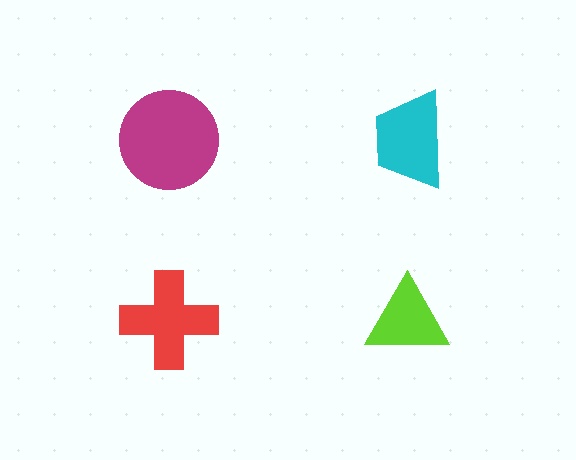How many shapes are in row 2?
2 shapes.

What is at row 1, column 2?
A cyan trapezoid.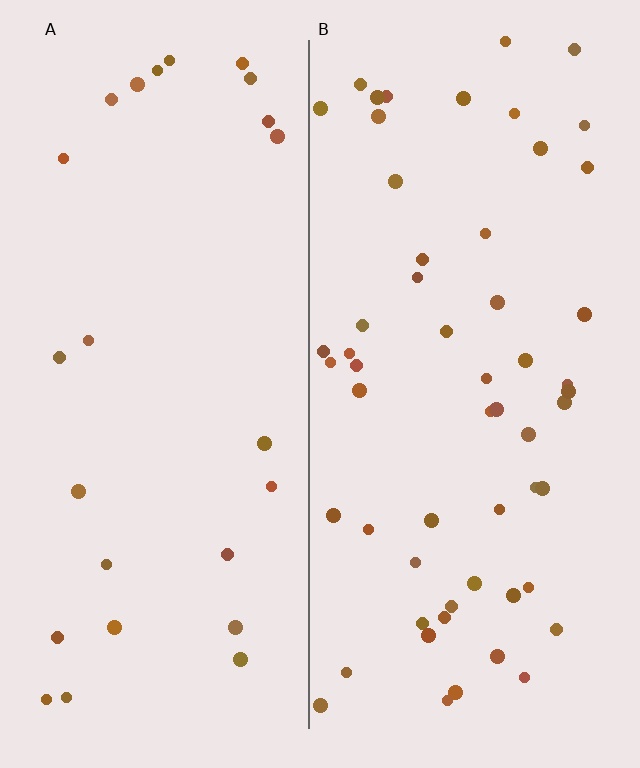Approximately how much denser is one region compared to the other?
Approximately 2.3× — region B over region A.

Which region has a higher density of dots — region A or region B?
B (the right).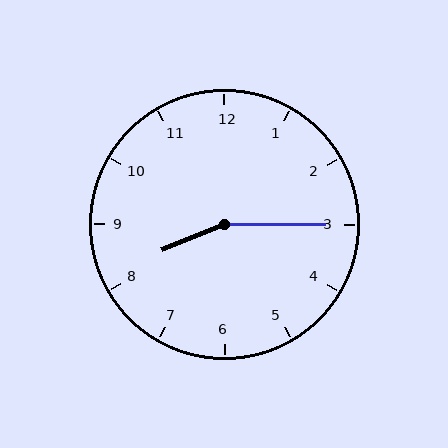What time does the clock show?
8:15.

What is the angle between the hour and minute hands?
Approximately 158 degrees.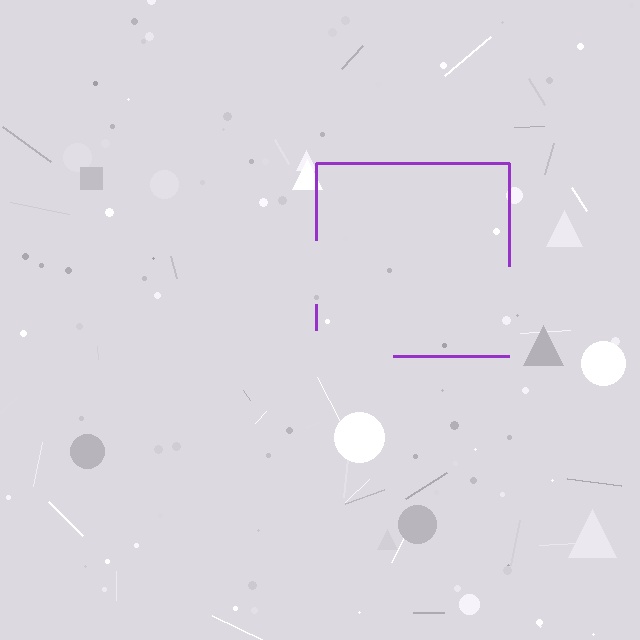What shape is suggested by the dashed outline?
The dashed outline suggests a square.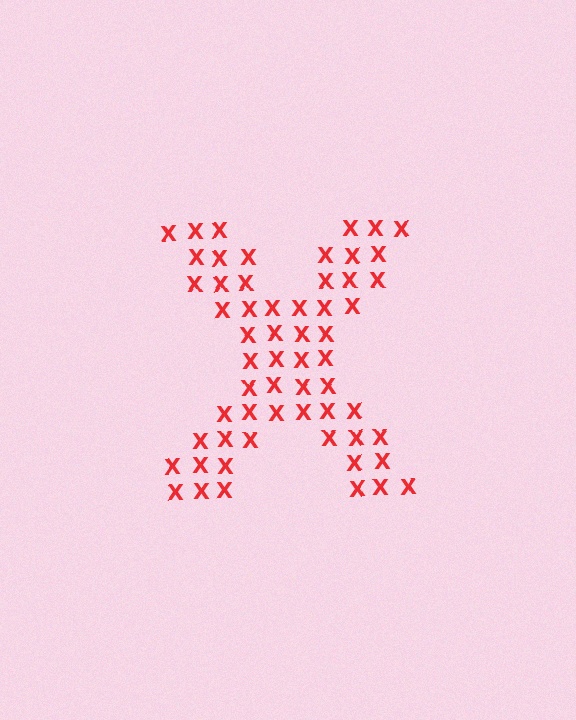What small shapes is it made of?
It is made of small letter X's.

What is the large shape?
The large shape is the letter X.